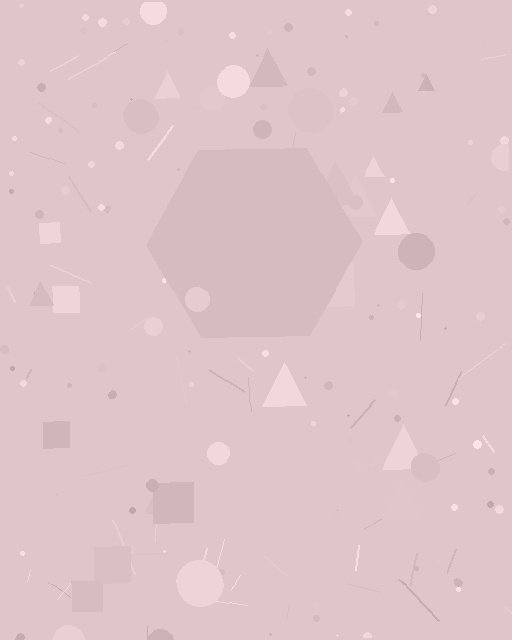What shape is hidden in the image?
A hexagon is hidden in the image.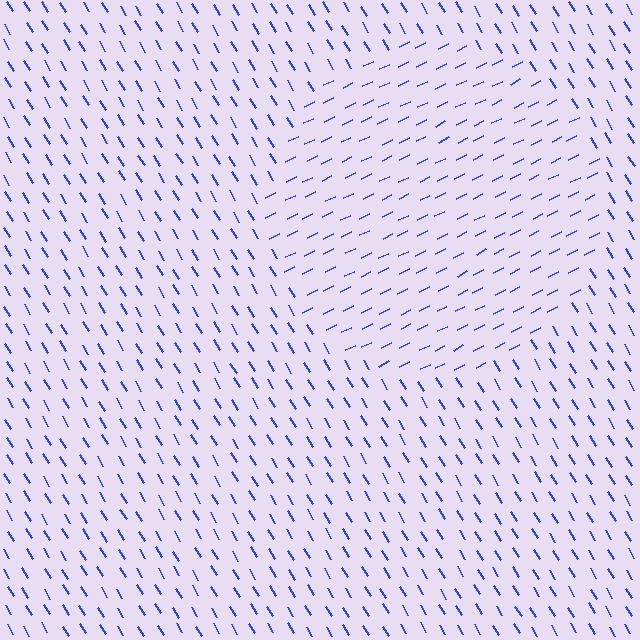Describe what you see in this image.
The image is filled with small blue line segments. A circle region in the image has lines oriented differently from the surrounding lines, creating a visible texture boundary.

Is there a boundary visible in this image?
Yes, there is a texture boundary formed by a change in line orientation.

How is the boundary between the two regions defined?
The boundary is defined purely by a change in line orientation (approximately 85 degrees difference). All lines are the same color and thickness.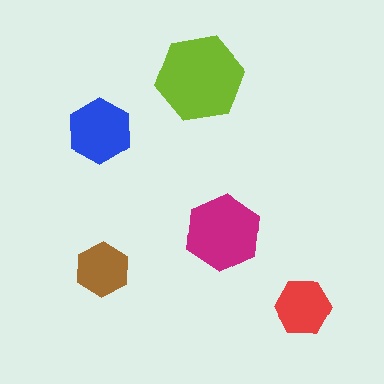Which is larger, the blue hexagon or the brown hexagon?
The blue one.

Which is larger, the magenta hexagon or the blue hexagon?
The magenta one.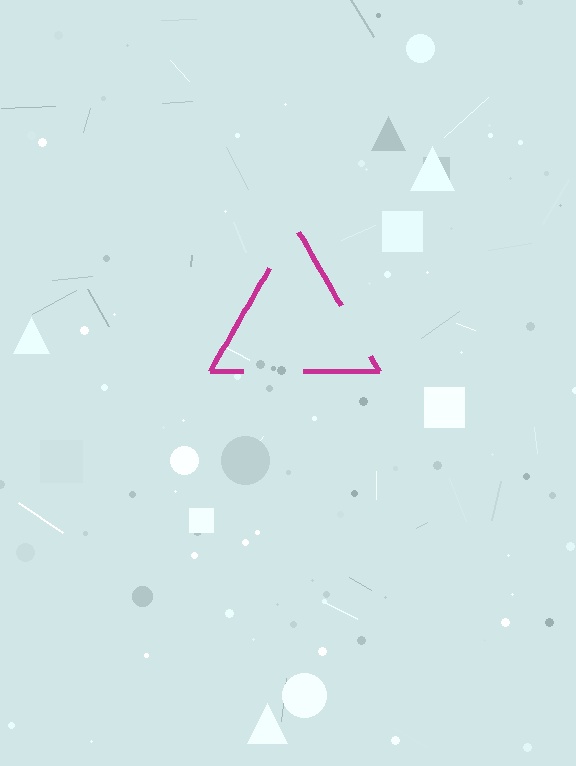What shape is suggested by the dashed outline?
The dashed outline suggests a triangle.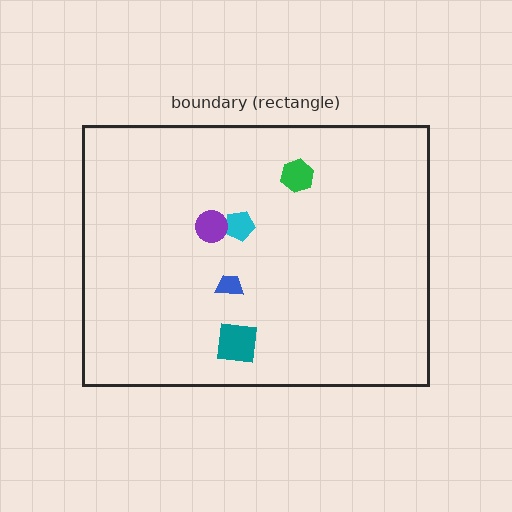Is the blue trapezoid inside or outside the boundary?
Inside.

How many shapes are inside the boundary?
5 inside, 0 outside.